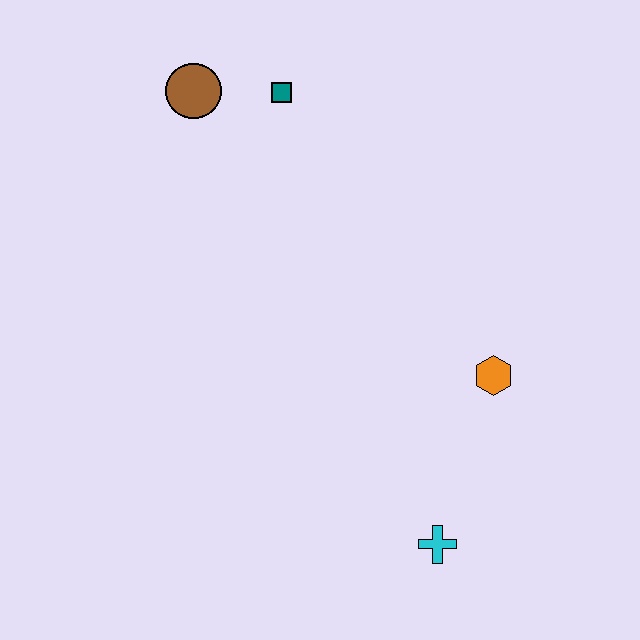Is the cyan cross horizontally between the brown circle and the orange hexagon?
Yes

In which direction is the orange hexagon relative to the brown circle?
The orange hexagon is to the right of the brown circle.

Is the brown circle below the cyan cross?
No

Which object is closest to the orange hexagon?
The cyan cross is closest to the orange hexagon.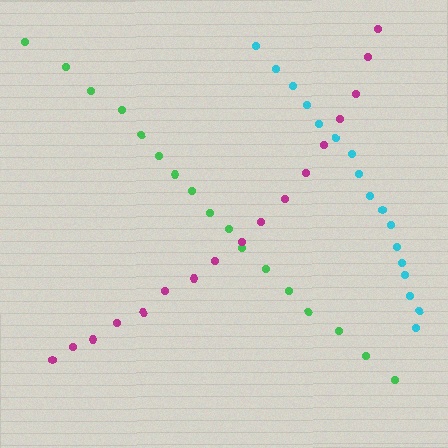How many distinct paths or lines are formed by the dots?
There are 3 distinct paths.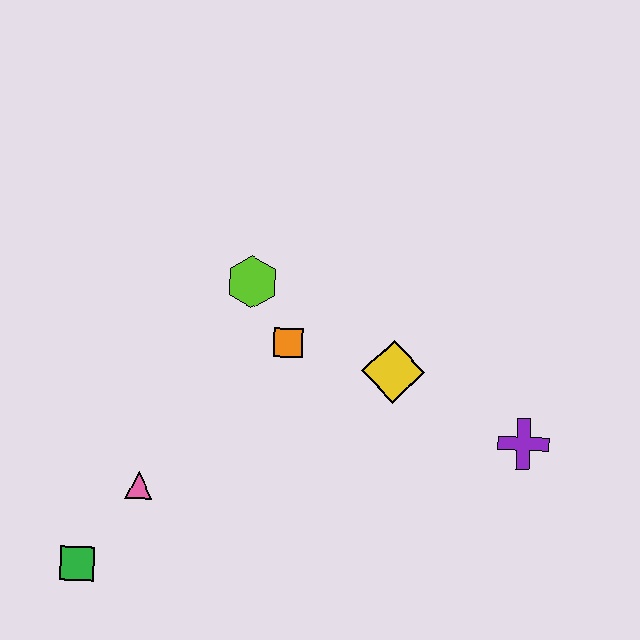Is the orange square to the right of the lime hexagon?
Yes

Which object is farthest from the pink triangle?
The purple cross is farthest from the pink triangle.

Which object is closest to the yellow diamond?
The orange square is closest to the yellow diamond.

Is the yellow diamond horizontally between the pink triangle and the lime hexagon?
No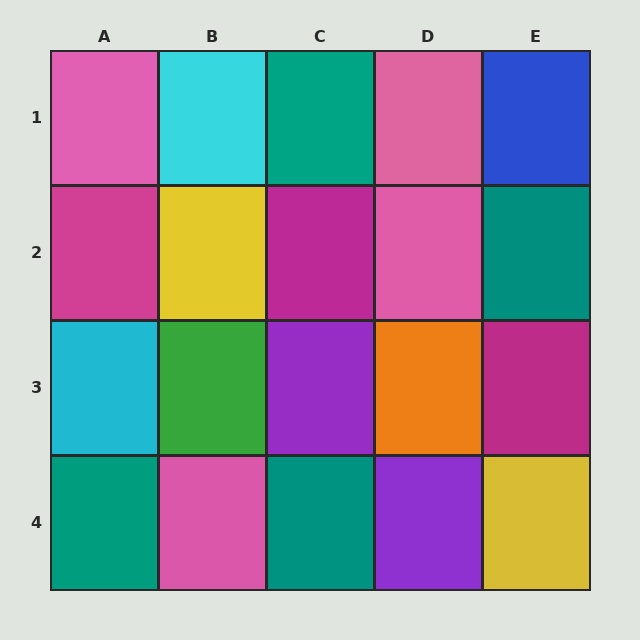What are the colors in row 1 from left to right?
Pink, cyan, teal, pink, blue.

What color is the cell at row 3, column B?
Green.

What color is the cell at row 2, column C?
Magenta.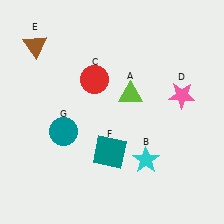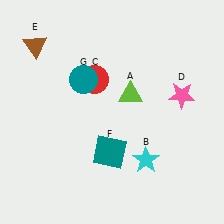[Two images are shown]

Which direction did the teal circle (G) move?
The teal circle (G) moved up.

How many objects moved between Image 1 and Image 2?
1 object moved between the two images.